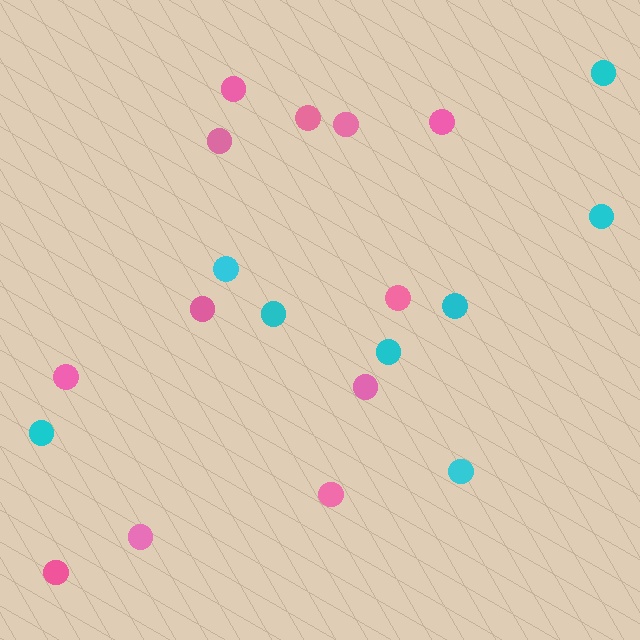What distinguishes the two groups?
There are 2 groups: one group of pink circles (12) and one group of cyan circles (8).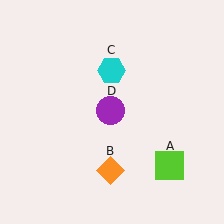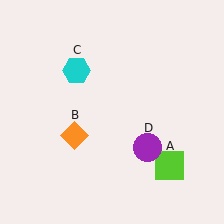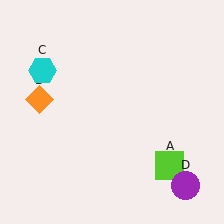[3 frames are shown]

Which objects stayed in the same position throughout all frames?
Lime square (object A) remained stationary.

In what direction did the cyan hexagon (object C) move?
The cyan hexagon (object C) moved left.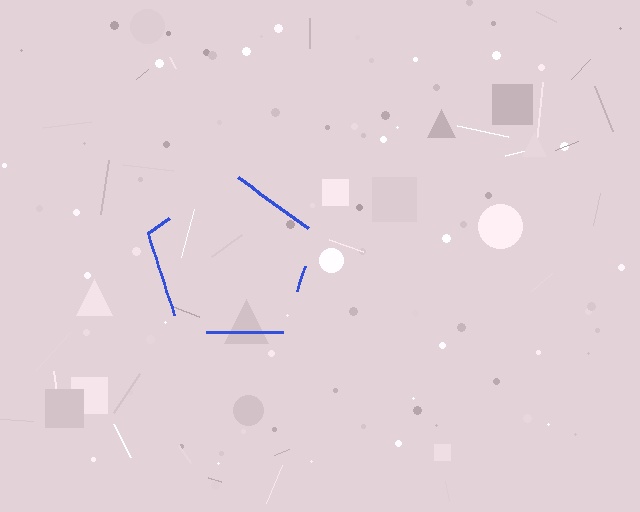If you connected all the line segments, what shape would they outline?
They would outline a pentagon.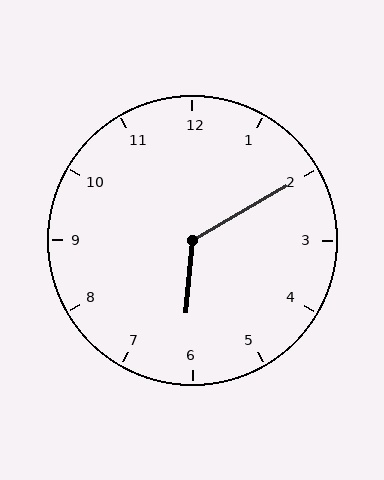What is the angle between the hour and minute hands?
Approximately 125 degrees.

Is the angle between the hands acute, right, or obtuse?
It is obtuse.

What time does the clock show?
6:10.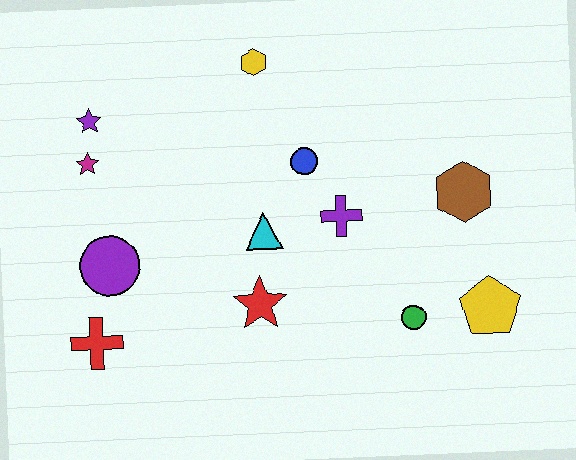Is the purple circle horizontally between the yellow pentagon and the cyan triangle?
No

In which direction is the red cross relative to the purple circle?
The red cross is below the purple circle.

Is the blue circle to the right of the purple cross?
No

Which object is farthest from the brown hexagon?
The red cross is farthest from the brown hexagon.